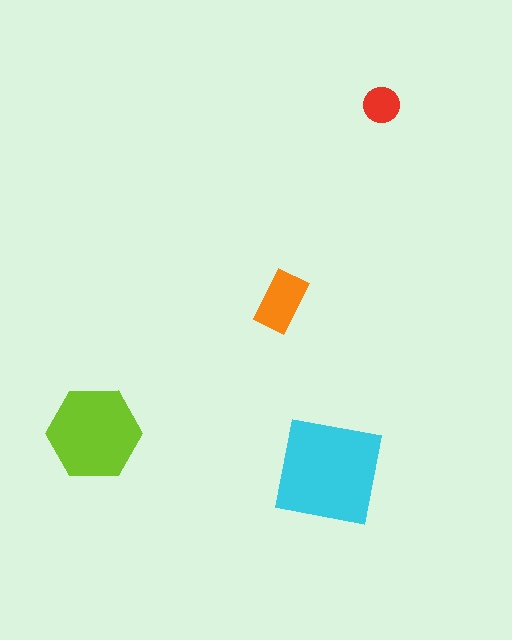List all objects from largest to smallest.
The cyan square, the lime hexagon, the orange rectangle, the red circle.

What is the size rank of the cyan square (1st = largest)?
1st.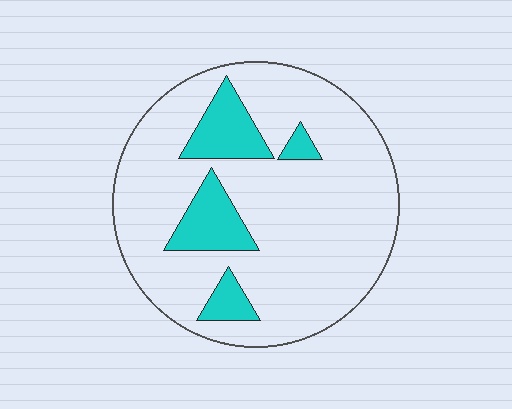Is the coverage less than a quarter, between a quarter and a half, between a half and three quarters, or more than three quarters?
Less than a quarter.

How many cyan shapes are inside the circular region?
4.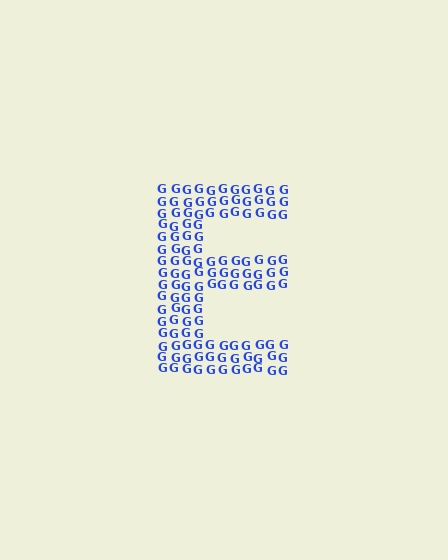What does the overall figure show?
The overall figure shows the letter E.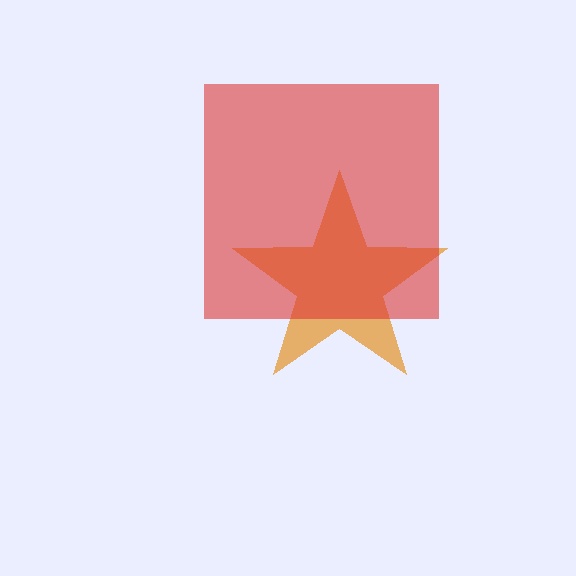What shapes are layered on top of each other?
The layered shapes are: an orange star, a red square.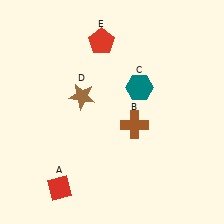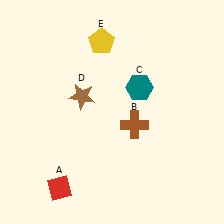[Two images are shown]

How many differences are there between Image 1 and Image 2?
There is 1 difference between the two images.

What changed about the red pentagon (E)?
In Image 1, E is red. In Image 2, it changed to yellow.